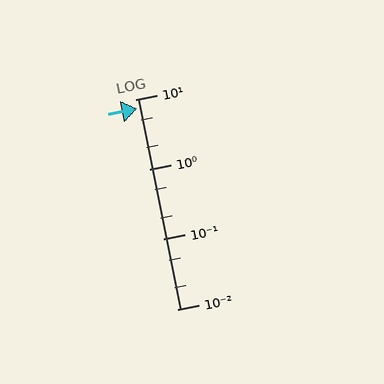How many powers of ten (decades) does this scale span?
The scale spans 3 decades, from 0.01 to 10.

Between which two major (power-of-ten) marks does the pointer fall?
The pointer is between 1 and 10.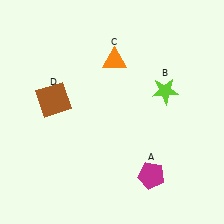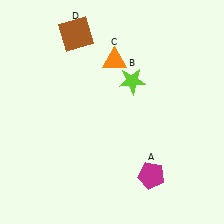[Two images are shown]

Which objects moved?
The objects that moved are: the lime star (B), the brown square (D).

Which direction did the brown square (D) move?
The brown square (D) moved up.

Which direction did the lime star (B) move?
The lime star (B) moved left.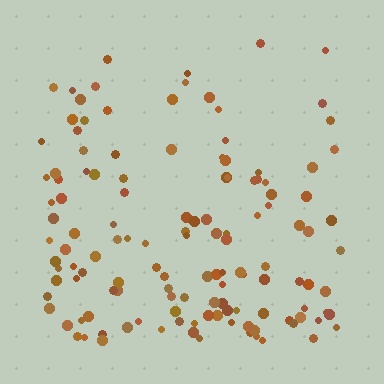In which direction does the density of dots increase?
From top to bottom, with the bottom side densest.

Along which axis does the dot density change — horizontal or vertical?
Vertical.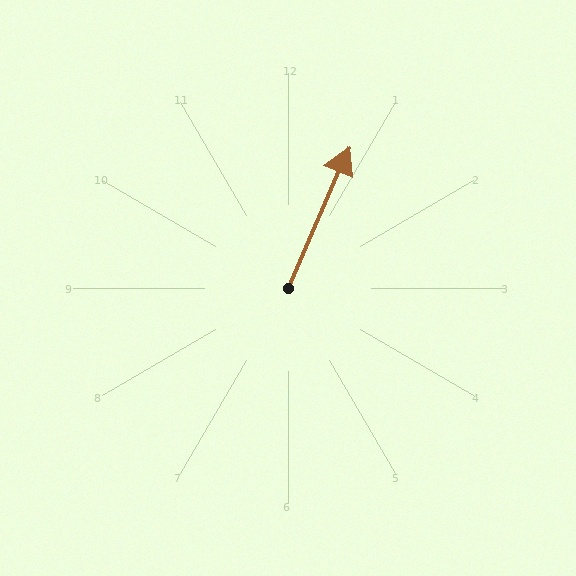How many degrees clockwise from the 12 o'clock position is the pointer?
Approximately 23 degrees.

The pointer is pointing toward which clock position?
Roughly 1 o'clock.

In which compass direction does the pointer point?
Northeast.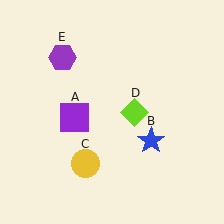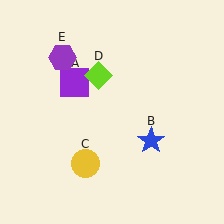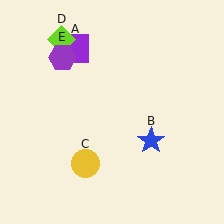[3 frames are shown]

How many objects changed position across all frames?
2 objects changed position: purple square (object A), lime diamond (object D).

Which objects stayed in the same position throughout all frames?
Blue star (object B) and yellow circle (object C) and purple hexagon (object E) remained stationary.